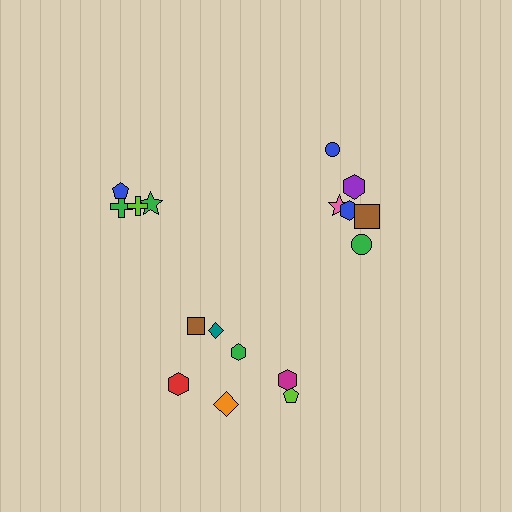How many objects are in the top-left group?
There are 4 objects.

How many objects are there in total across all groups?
There are 17 objects.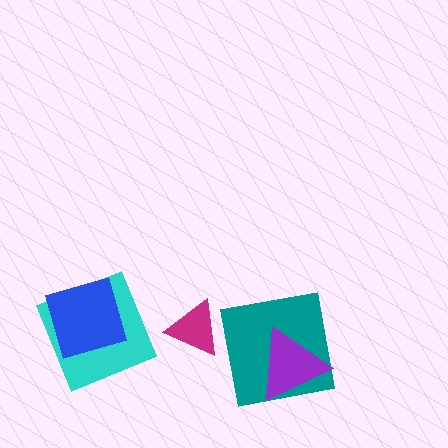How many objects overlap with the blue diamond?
1 object overlaps with the blue diamond.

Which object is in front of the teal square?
The purple triangle is in front of the teal square.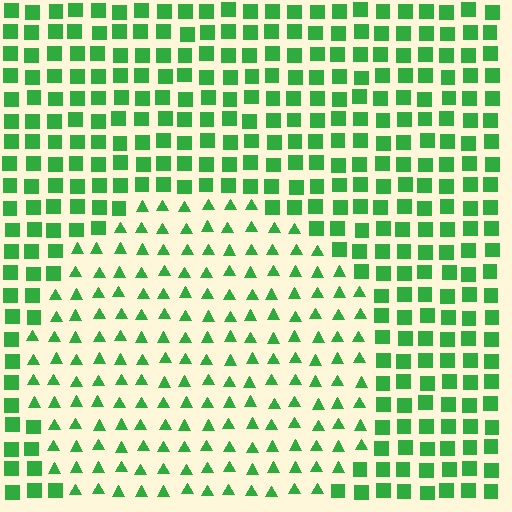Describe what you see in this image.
The image is filled with small green elements arranged in a uniform grid. A circle-shaped region contains triangles, while the surrounding area contains squares. The boundary is defined purely by the change in element shape.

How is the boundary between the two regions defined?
The boundary is defined by a change in element shape: triangles inside vs. squares outside. All elements share the same color and spacing.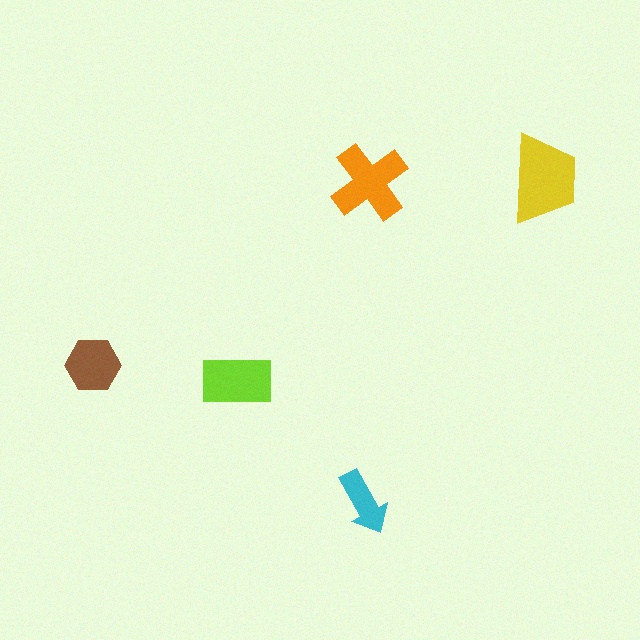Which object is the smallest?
The cyan arrow.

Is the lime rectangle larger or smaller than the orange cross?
Smaller.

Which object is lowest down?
The cyan arrow is bottommost.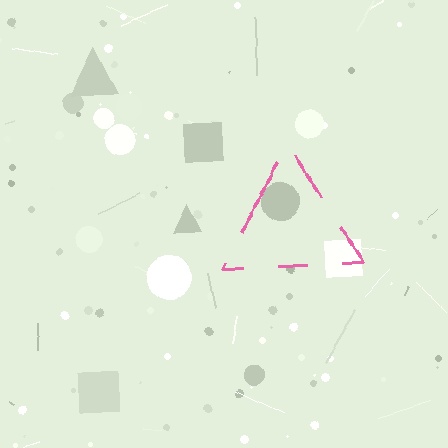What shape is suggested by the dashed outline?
The dashed outline suggests a triangle.